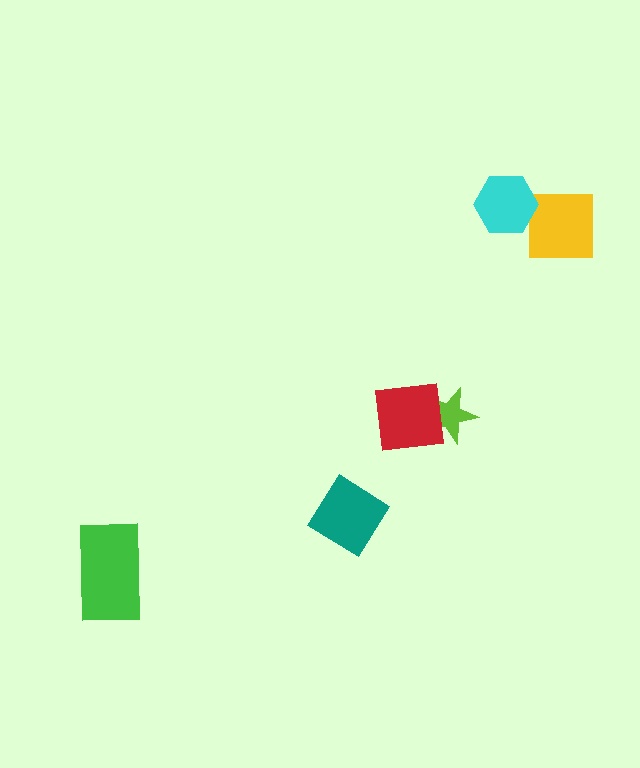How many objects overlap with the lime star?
1 object overlaps with the lime star.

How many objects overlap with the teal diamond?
0 objects overlap with the teal diamond.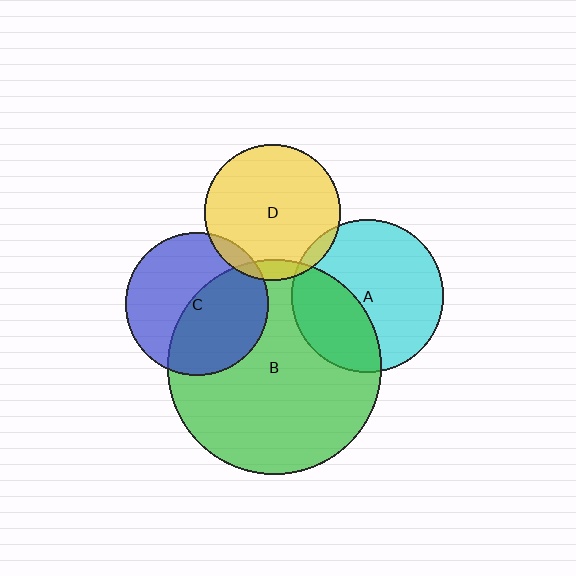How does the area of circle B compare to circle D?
Approximately 2.5 times.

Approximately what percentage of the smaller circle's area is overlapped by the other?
Approximately 5%.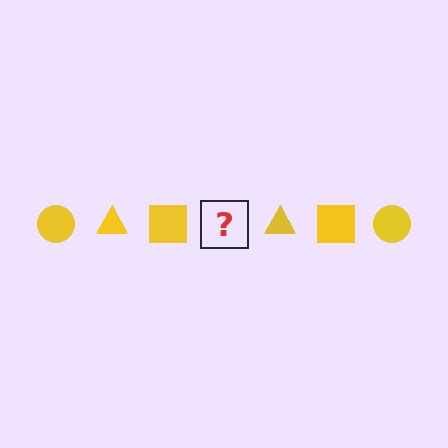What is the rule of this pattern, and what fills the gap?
The rule is that the pattern cycles through circle, triangle, square shapes in yellow. The gap should be filled with a yellow circle.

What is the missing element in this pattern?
The missing element is a yellow circle.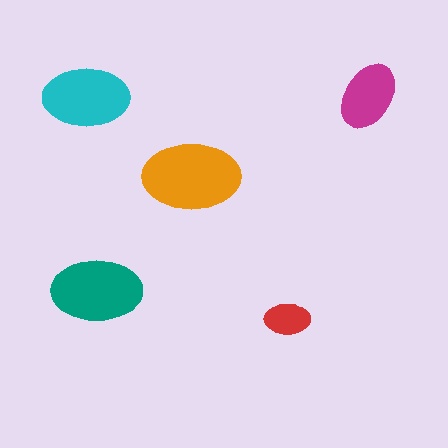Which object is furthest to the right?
The magenta ellipse is rightmost.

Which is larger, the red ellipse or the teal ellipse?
The teal one.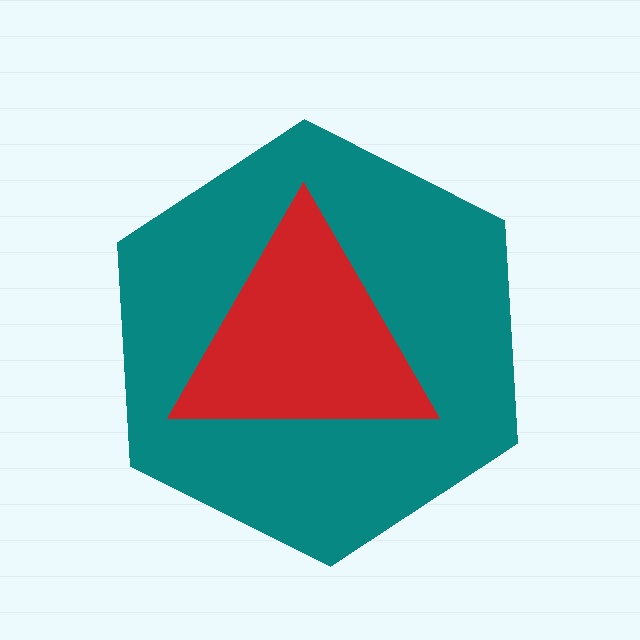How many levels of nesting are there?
2.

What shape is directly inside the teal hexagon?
The red triangle.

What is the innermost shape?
The red triangle.